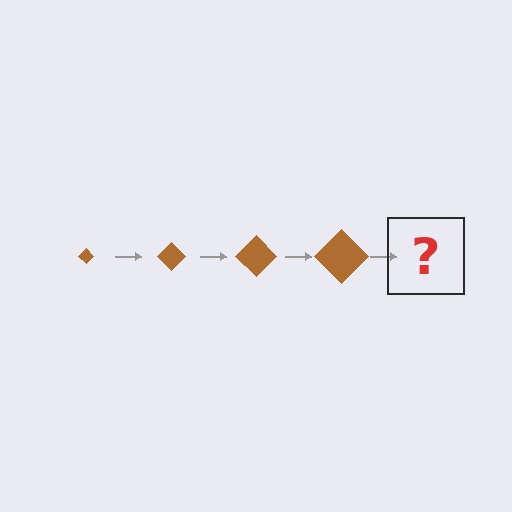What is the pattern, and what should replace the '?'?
The pattern is that the diamond gets progressively larger each step. The '?' should be a brown diamond, larger than the previous one.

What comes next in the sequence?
The next element should be a brown diamond, larger than the previous one.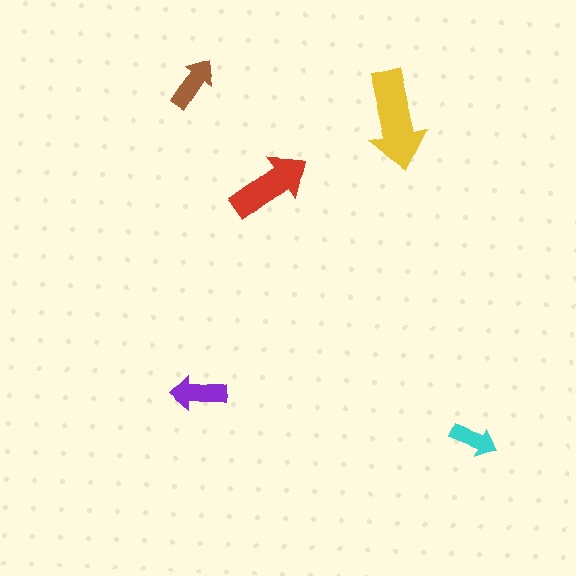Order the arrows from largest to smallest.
the yellow one, the red one, the purple one, the brown one, the cyan one.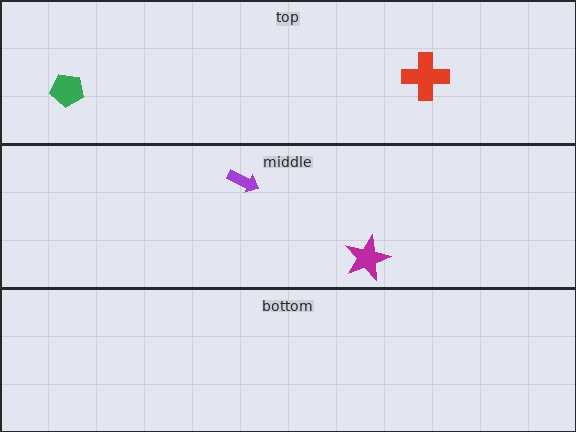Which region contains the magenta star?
The middle region.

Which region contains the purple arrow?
The middle region.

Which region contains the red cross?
The top region.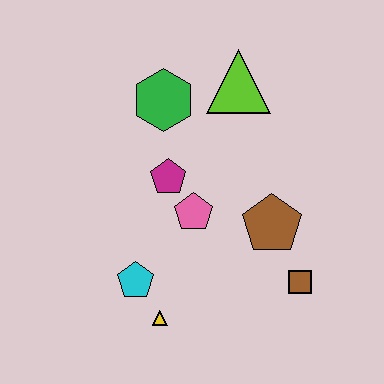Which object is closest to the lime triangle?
The green hexagon is closest to the lime triangle.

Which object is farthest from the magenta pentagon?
The brown square is farthest from the magenta pentagon.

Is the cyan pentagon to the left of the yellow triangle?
Yes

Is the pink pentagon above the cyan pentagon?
Yes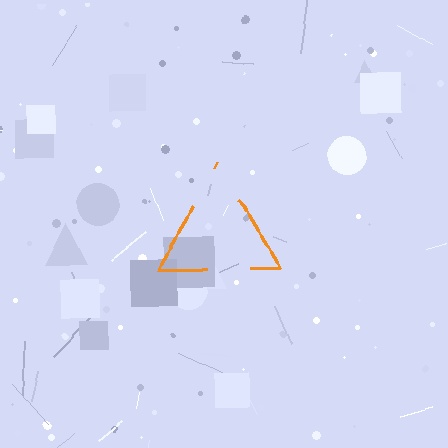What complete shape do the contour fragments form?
The contour fragments form a triangle.